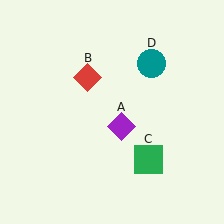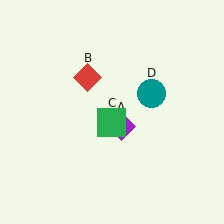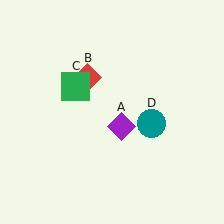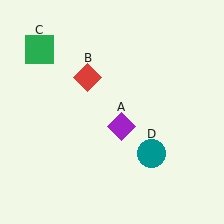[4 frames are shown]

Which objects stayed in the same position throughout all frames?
Purple diamond (object A) and red diamond (object B) remained stationary.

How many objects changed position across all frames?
2 objects changed position: green square (object C), teal circle (object D).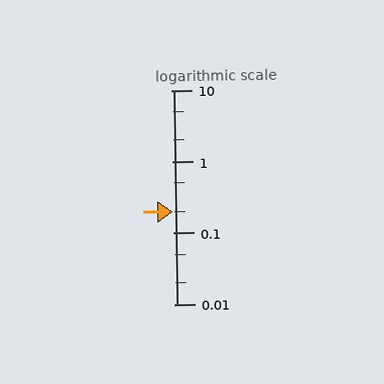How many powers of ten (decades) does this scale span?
The scale spans 3 decades, from 0.01 to 10.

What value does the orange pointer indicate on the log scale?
The pointer indicates approximately 0.2.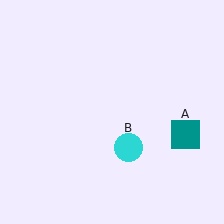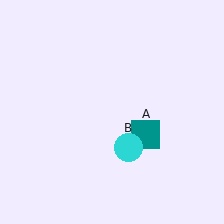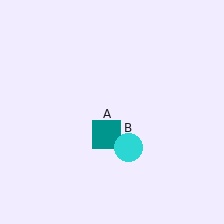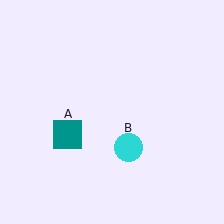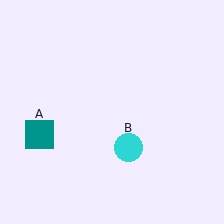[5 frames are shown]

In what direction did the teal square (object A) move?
The teal square (object A) moved left.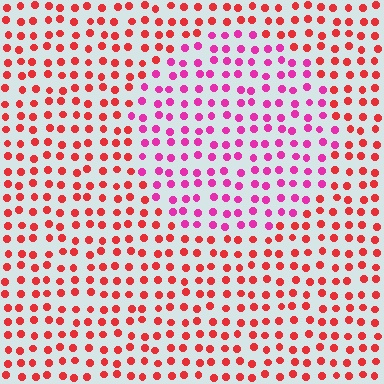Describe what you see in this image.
The image is filled with small red elements in a uniform arrangement. A circle-shaped region is visible where the elements are tinted to a slightly different hue, forming a subtle color boundary.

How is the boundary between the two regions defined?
The boundary is defined purely by a slight shift in hue (about 39 degrees). Spacing, size, and orientation are identical on both sides.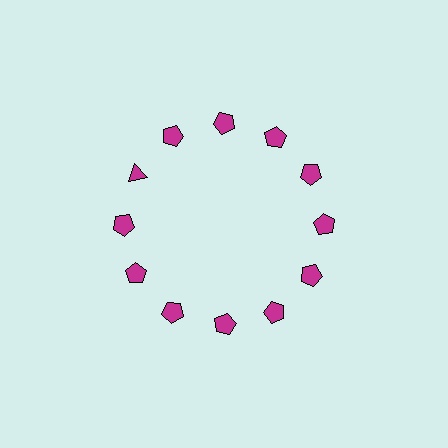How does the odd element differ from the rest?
It has a different shape: triangle instead of pentagon.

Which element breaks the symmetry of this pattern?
The magenta triangle at roughly the 10 o'clock position breaks the symmetry. All other shapes are magenta pentagons.